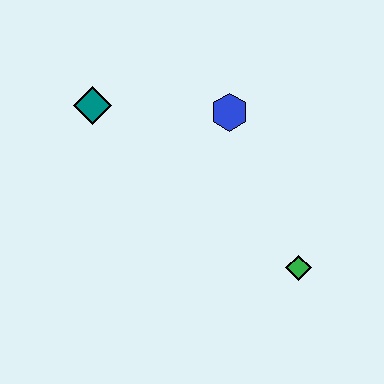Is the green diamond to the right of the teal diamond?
Yes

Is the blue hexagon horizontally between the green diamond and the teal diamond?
Yes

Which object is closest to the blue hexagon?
The teal diamond is closest to the blue hexagon.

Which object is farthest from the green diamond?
The teal diamond is farthest from the green diamond.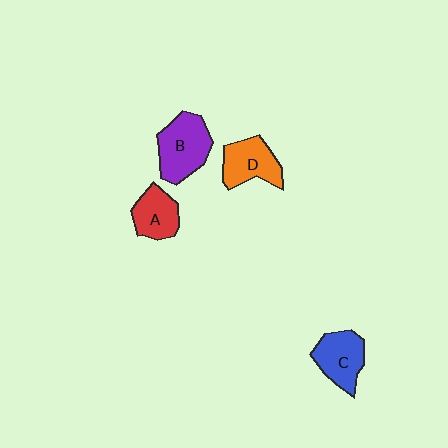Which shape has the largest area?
Shape B (purple).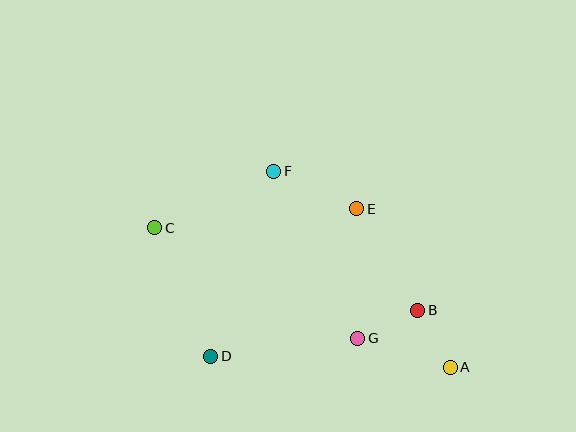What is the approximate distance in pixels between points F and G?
The distance between F and G is approximately 187 pixels.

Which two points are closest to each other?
Points A and B are closest to each other.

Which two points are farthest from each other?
Points A and C are farthest from each other.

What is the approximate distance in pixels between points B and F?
The distance between B and F is approximately 200 pixels.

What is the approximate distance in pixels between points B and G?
The distance between B and G is approximately 66 pixels.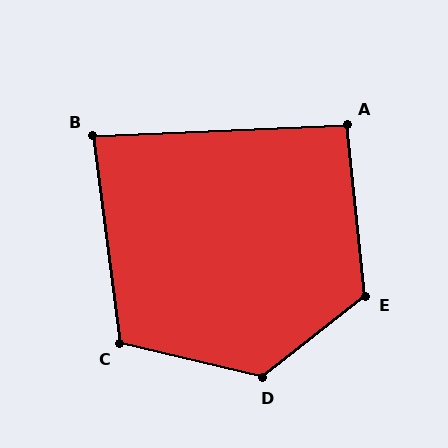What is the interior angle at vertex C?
Approximately 111 degrees (obtuse).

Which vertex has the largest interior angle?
D, at approximately 128 degrees.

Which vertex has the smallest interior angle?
B, at approximately 85 degrees.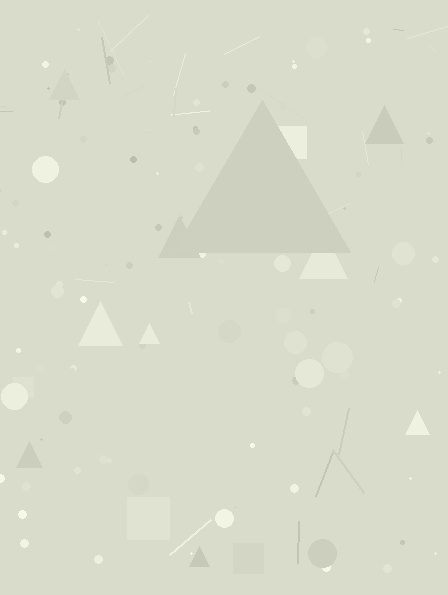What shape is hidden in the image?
A triangle is hidden in the image.